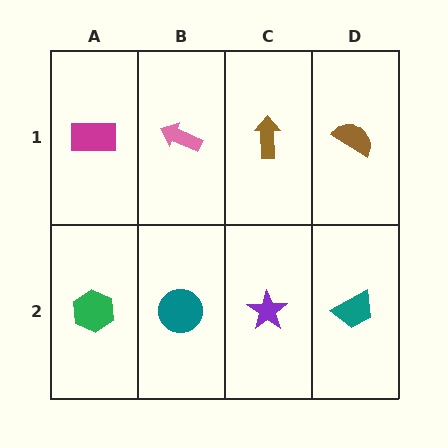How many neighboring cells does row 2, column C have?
3.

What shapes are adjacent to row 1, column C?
A purple star (row 2, column C), a pink arrow (row 1, column B), a brown semicircle (row 1, column D).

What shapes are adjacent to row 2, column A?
A magenta rectangle (row 1, column A), a teal circle (row 2, column B).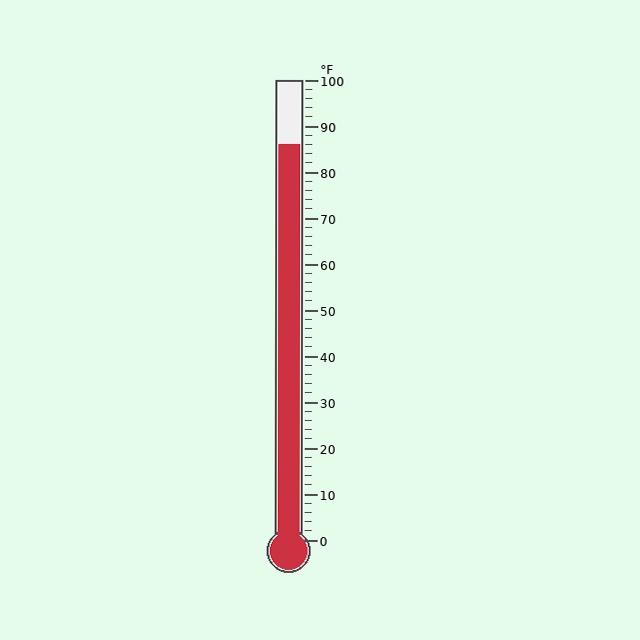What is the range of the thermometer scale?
The thermometer scale ranges from 0°F to 100°F.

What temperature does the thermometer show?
The thermometer shows approximately 86°F.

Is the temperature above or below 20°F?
The temperature is above 20°F.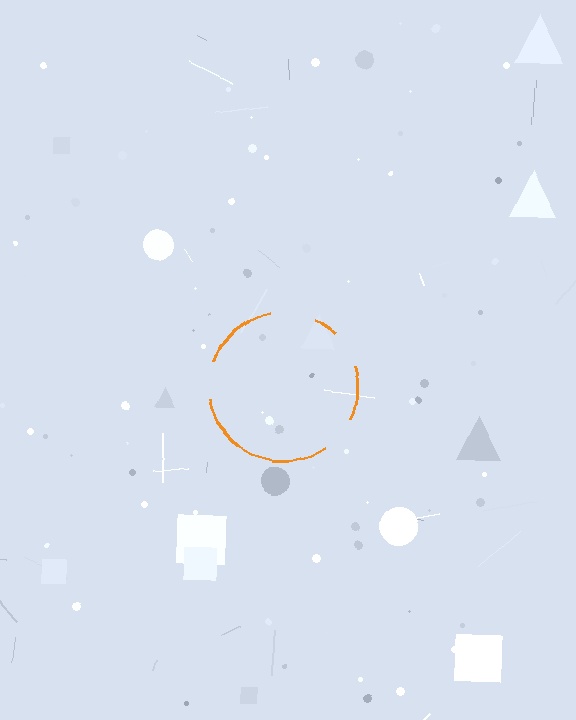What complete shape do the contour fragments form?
The contour fragments form a circle.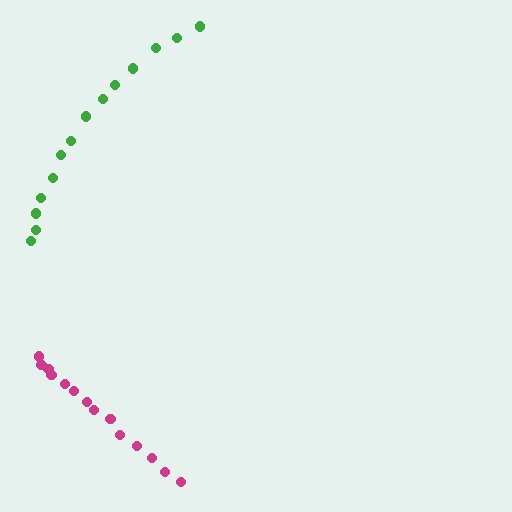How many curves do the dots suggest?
There are 2 distinct paths.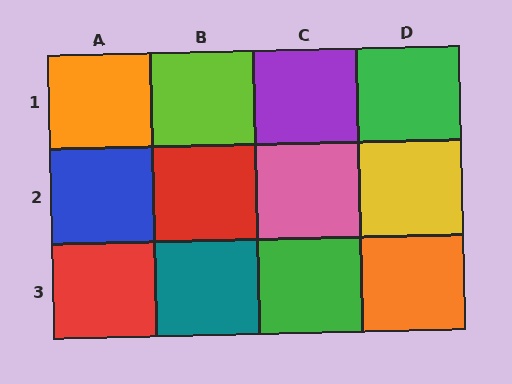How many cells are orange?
2 cells are orange.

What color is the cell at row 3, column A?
Red.